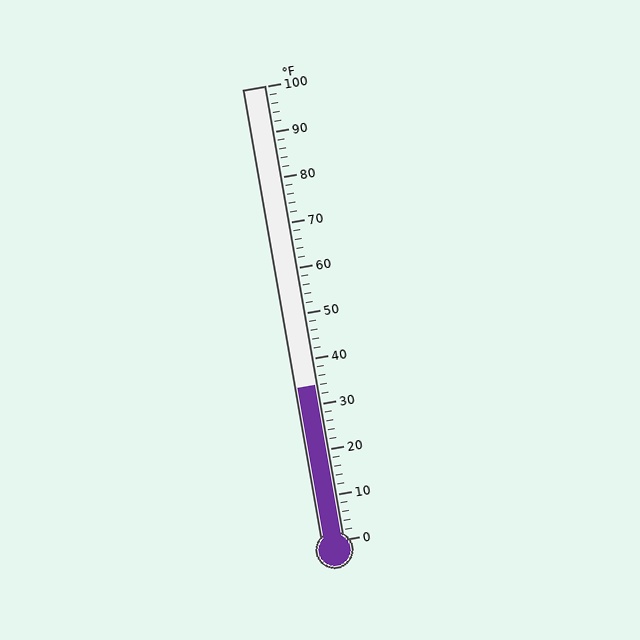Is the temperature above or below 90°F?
The temperature is below 90°F.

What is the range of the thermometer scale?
The thermometer scale ranges from 0°F to 100°F.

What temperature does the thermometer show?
The thermometer shows approximately 34°F.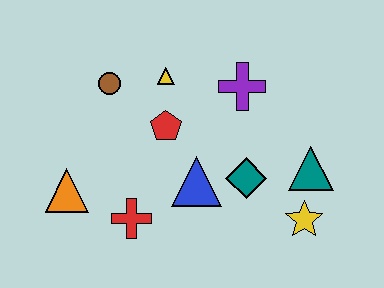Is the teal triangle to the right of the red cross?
Yes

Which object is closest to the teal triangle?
The yellow star is closest to the teal triangle.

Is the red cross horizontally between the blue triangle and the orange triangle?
Yes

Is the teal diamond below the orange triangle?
No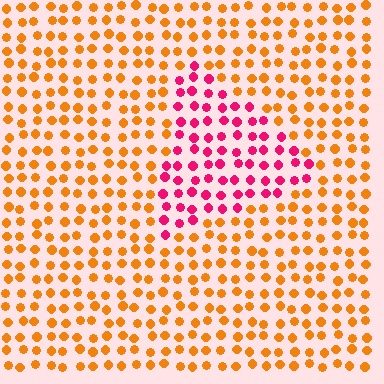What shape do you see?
I see a triangle.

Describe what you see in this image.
The image is filled with small orange elements in a uniform arrangement. A triangle-shaped region is visible where the elements are tinted to a slightly different hue, forming a subtle color boundary.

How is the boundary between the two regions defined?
The boundary is defined purely by a slight shift in hue (about 57 degrees). Spacing, size, and orientation are identical on both sides.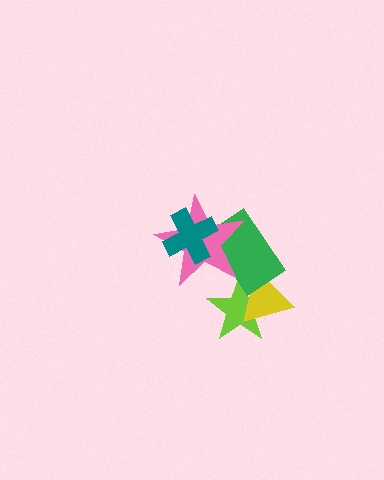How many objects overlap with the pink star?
2 objects overlap with the pink star.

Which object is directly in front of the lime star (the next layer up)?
The yellow triangle is directly in front of the lime star.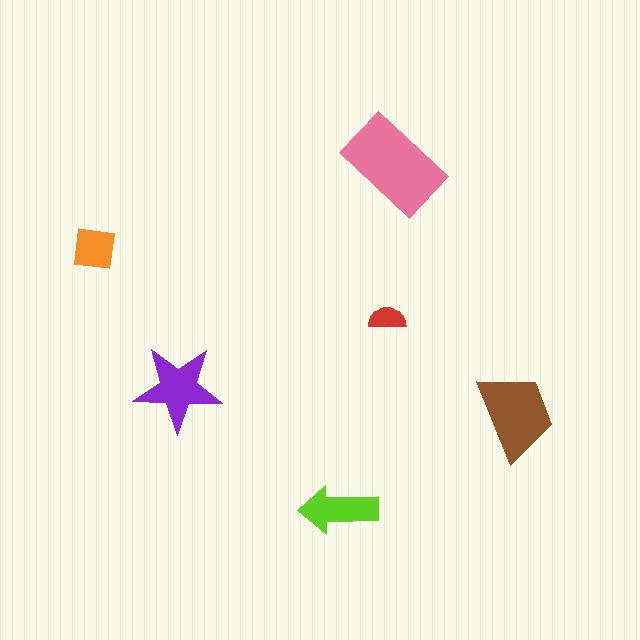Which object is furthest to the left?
The orange square is leftmost.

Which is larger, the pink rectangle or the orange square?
The pink rectangle.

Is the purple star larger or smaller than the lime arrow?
Larger.